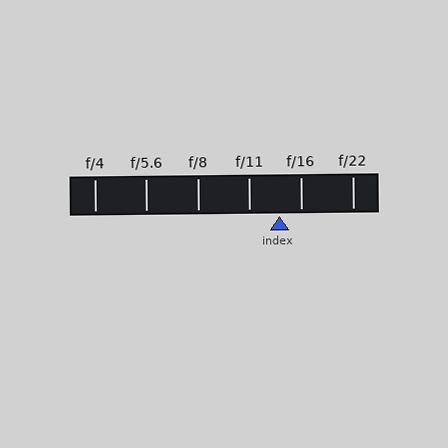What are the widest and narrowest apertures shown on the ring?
The widest aperture shown is f/4 and the narrowest is f/22.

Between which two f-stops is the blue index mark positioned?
The index mark is between f/11 and f/16.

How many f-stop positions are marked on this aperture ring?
There are 6 f-stop positions marked.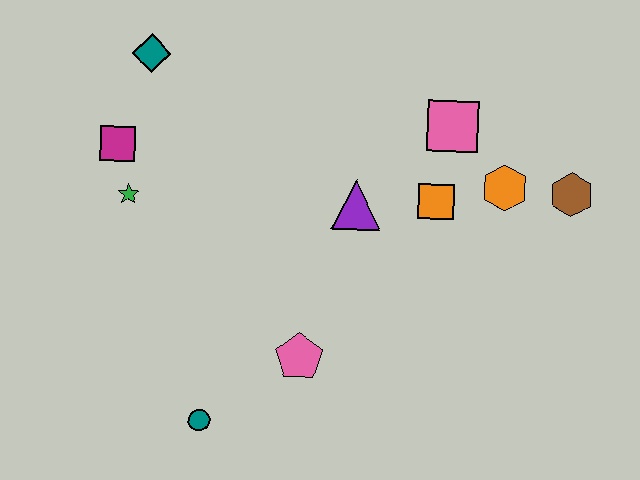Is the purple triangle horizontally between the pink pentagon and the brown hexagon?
Yes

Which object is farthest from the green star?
The brown hexagon is farthest from the green star.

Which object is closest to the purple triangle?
The orange square is closest to the purple triangle.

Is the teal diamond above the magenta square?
Yes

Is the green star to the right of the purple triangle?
No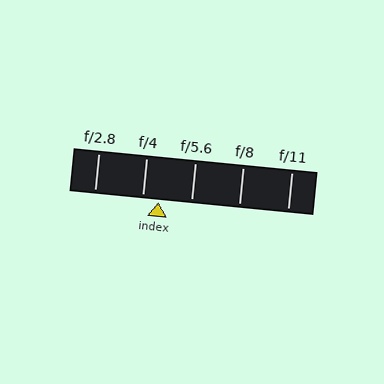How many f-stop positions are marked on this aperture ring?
There are 5 f-stop positions marked.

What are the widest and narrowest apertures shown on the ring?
The widest aperture shown is f/2.8 and the narrowest is f/11.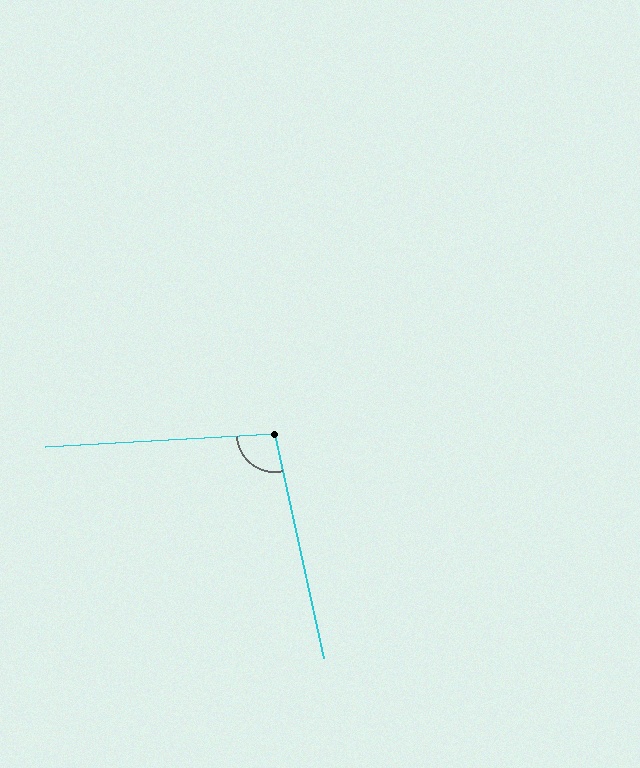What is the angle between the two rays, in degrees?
Approximately 99 degrees.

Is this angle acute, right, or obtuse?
It is obtuse.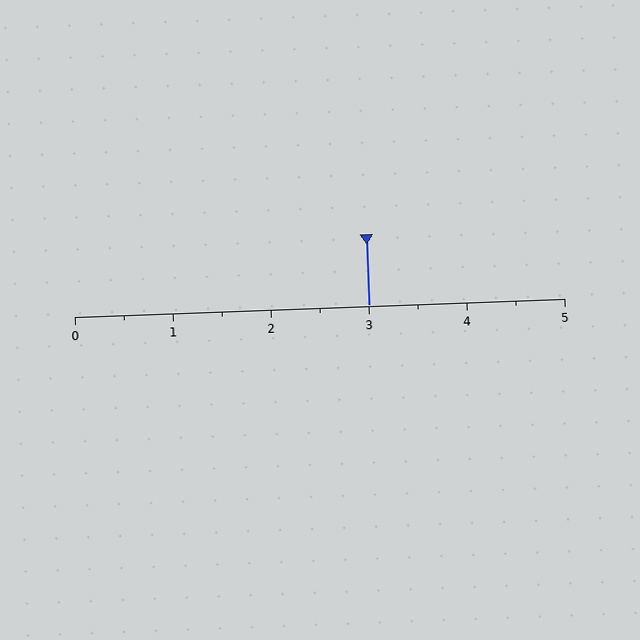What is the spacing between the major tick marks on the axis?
The major ticks are spaced 1 apart.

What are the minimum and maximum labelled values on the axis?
The axis runs from 0 to 5.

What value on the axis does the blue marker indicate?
The marker indicates approximately 3.